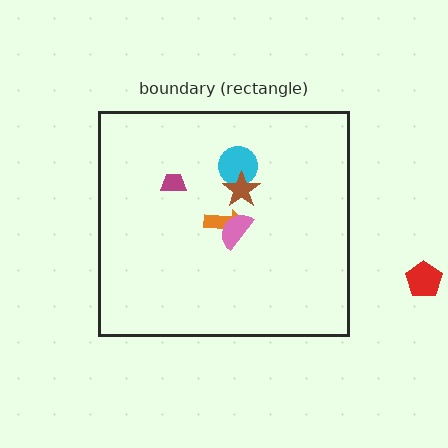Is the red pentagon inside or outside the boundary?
Outside.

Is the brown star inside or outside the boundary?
Inside.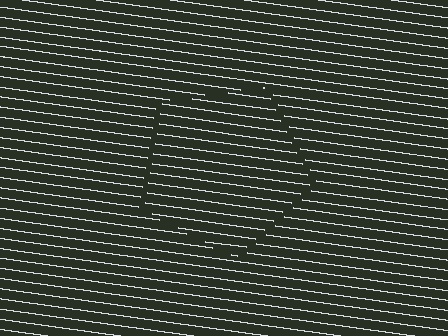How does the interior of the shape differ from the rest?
The interior of the shape contains the same grating, shifted by half a period — the contour is defined by the phase discontinuity where line-ends from the inner and outer gratings abut.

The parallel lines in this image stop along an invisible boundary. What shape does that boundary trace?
An illusory pentagon. The interior of the shape contains the same grating, shifted by half a period — the contour is defined by the phase discontinuity where line-ends from the inner and outer gratings abut.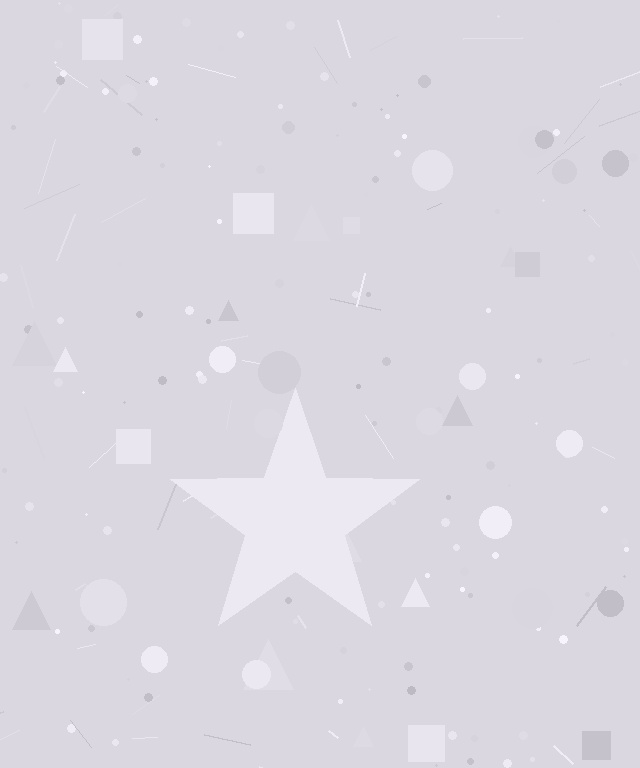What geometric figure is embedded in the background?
A star is embedded in the background.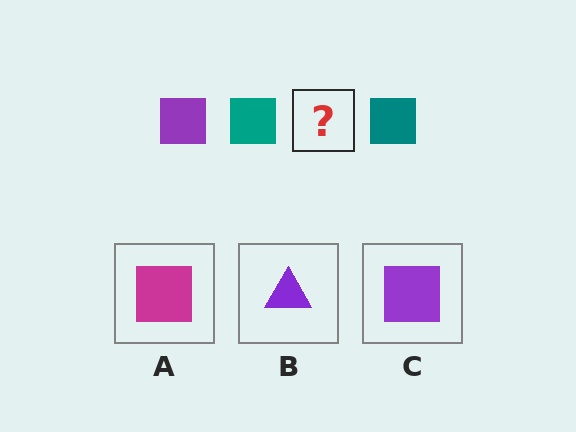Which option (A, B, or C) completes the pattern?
C.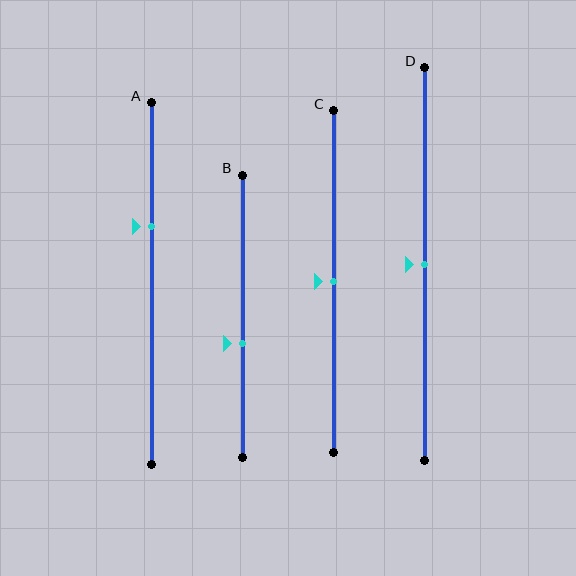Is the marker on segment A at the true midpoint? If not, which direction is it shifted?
No, the marker on segment A is shifted upward by about 16% of the segment length.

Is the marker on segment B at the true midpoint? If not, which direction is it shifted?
No, the marker on segment B is shifted downward by about 10% of the segment length.